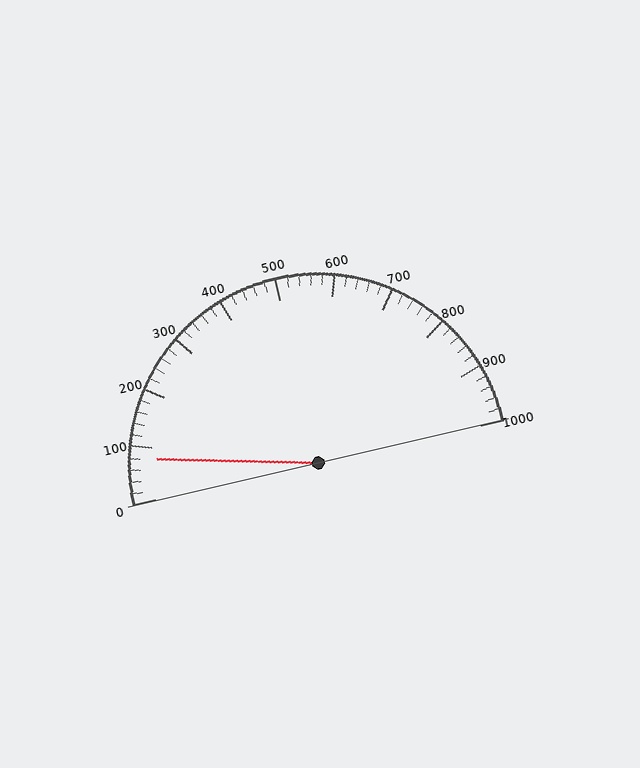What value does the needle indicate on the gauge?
The needle indicates approximately 80.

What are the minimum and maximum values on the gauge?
The gauge ranges from 0 to 1000.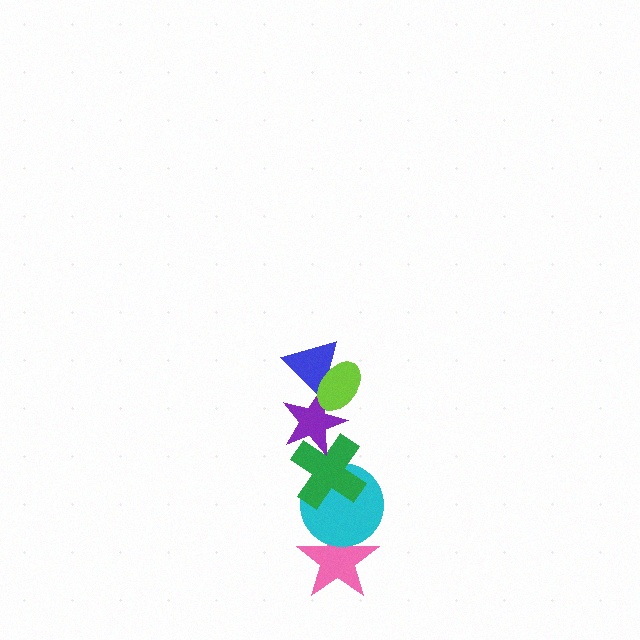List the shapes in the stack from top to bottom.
From top to bottom: the lime ellipse, the blue triangle, the purple star, the green cross, the cyan circle, the pink star.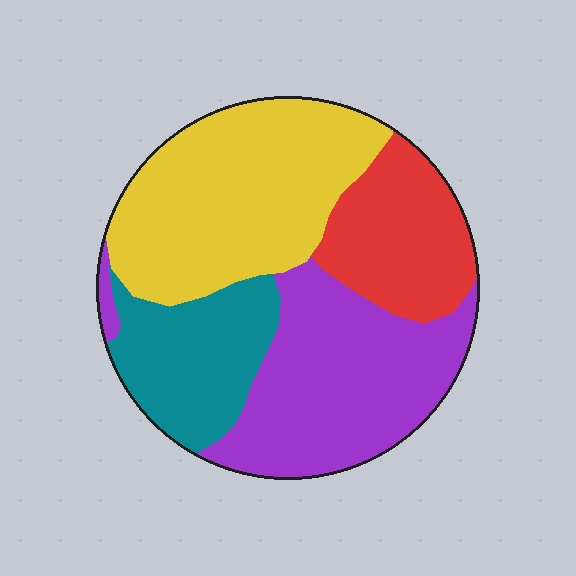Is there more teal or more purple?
Purple.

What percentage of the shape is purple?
Purple covers about 30% of the shape.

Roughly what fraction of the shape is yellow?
Yellow covers roughly 35% of the shape.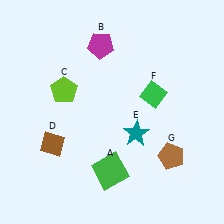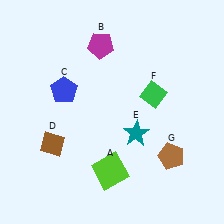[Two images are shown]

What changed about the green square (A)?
In Image 1, A is green. In Image 2, it changed to lime.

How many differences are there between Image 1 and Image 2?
There are 2 differences between the two images.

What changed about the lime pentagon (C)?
In Image 1, C is lime. In Image 2, it changed to blue.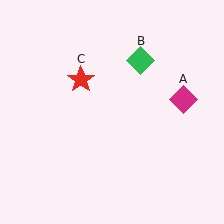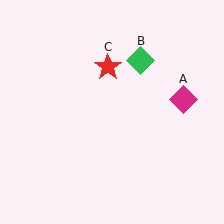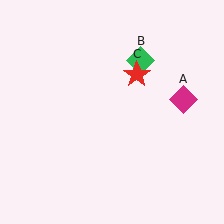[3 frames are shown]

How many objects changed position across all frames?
1 object changed position: red star (object C).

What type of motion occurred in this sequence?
The red star (object C) rotated clockwise around the center of the scene.